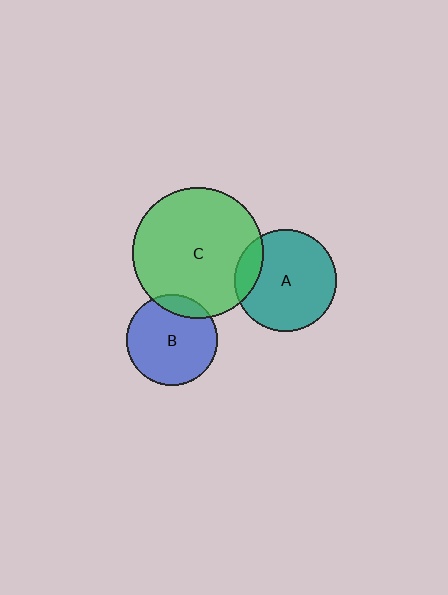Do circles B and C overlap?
Yes.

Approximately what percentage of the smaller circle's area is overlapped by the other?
Approximately 15%.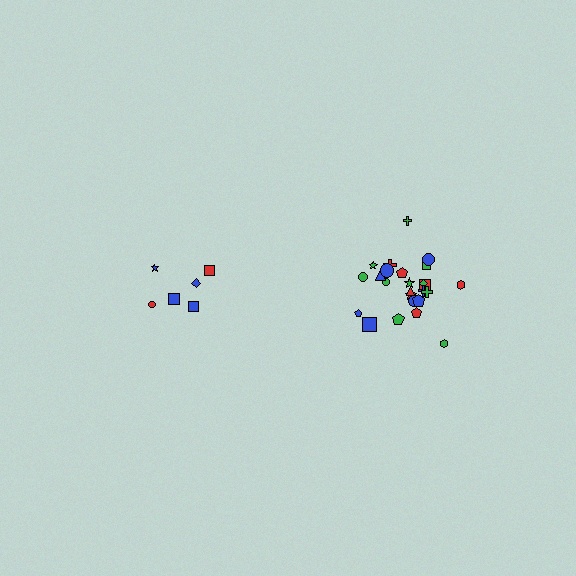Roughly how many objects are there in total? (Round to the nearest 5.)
Roughly 30 objects in total.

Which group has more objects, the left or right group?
The right group.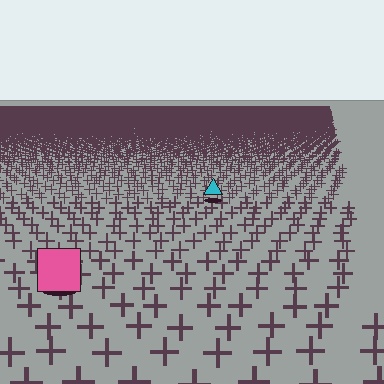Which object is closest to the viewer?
The pink square is closest. The texture marks near it are larger and more spread out.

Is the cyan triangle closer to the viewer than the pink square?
No. The pink square is closer — you can tell from the texture gradient: the ground texture is coarser near it.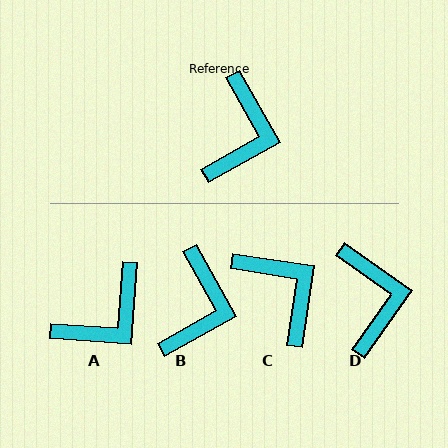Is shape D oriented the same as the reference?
No, it is off by about 25 degrees.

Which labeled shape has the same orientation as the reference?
B.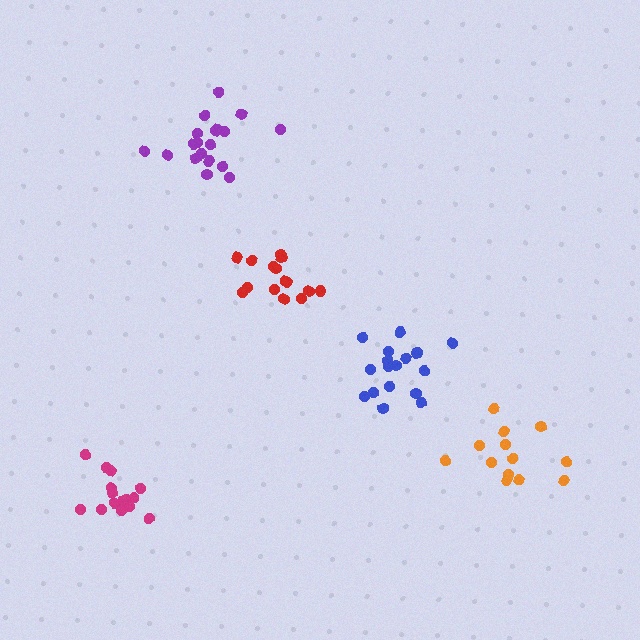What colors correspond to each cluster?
The clusters are colored: red, purple, magenta, orange, blue.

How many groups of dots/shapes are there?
There are 5 groups.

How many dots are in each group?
Group 1: 15 dots, Group 2: 19 dots, Group 3: 15 dots, Group 4: 13 dots, Group 5: 18 dots (80 total).